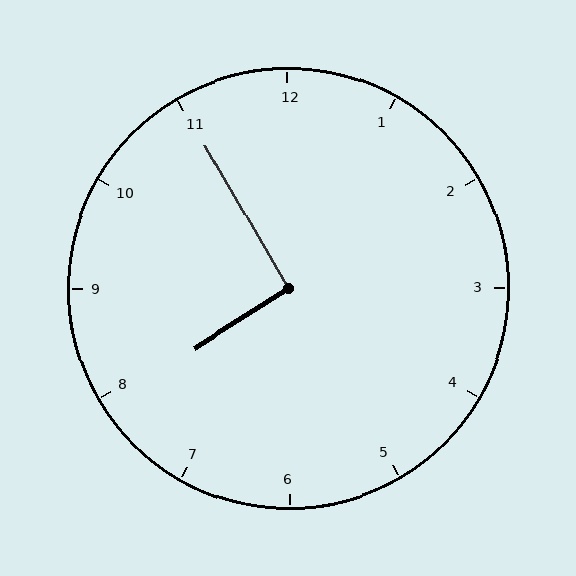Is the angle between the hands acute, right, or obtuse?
It is right.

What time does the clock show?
7:55.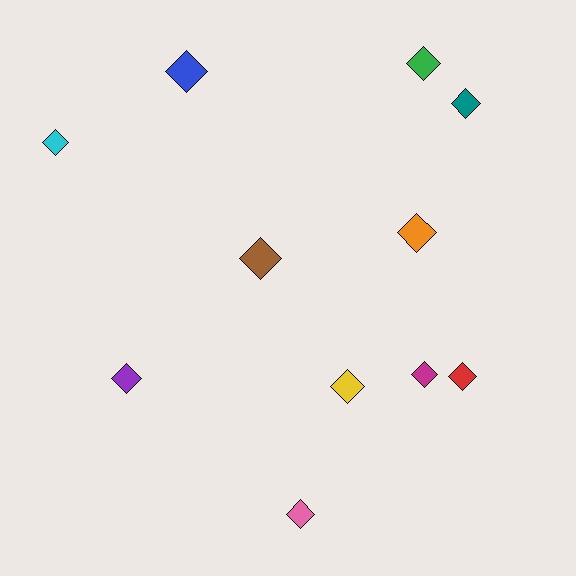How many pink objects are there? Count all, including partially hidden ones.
There is 1 pink object.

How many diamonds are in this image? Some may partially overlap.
There are 11 diamonds.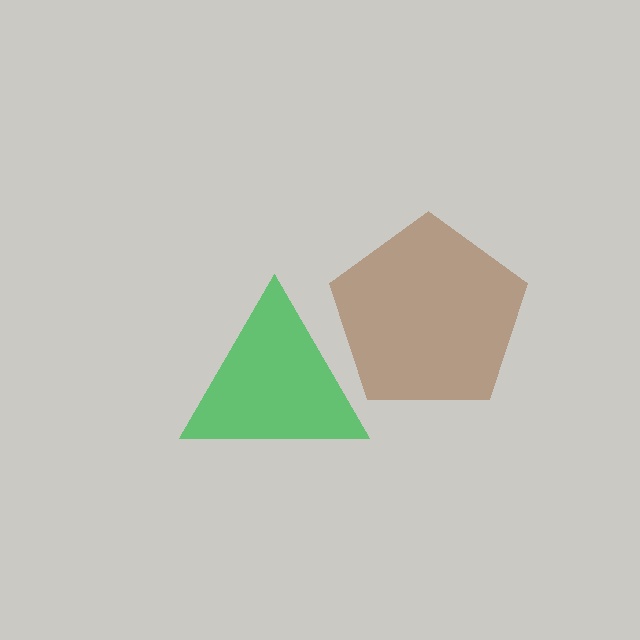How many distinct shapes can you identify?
There are 2 distinct shapes: a brown pentagon, a green triangle.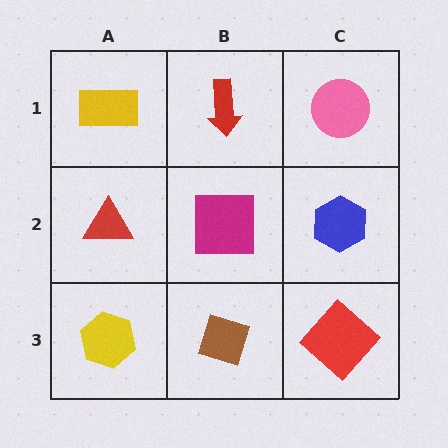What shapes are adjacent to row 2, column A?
A yellow rectangle (row 1, column A), a yellow hexagon (row 3, column A), a magenta square (row 2, column B).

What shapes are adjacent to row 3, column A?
A red triangle (row 2, column A), a brown diamond (row 3, column B).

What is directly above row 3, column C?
A blue hexagon.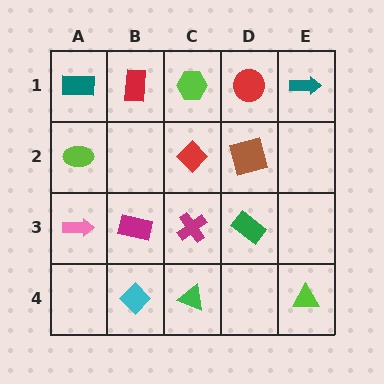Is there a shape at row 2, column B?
No, that cell is empty.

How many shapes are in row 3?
4 shapes.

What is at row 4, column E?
A lime triangle.